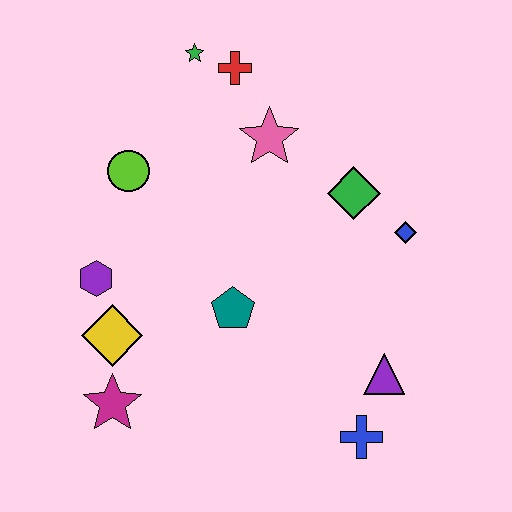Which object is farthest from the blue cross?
The green star is farthest from the blue cross.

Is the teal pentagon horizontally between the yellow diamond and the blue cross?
Yes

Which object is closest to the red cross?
The green star is closest to the red cross.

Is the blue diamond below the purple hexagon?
No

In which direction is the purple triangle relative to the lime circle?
The purple triangle is to the right of the lime circle.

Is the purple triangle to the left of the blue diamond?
Yes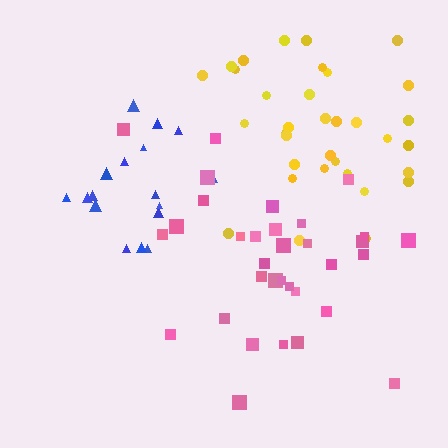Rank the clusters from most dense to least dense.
pink, yellow, blue.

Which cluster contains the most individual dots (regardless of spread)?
Yellow (34).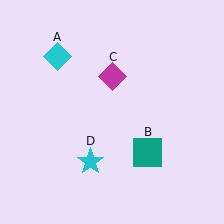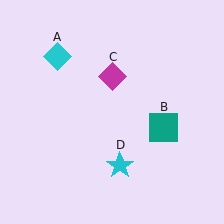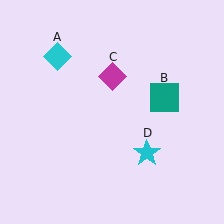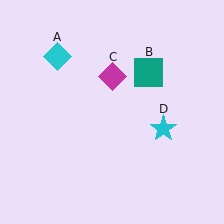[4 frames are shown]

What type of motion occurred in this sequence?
The teal square (object B), cyan star (object D) rotated counterclockwise around the center of the scene.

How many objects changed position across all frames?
2 objects changed position: teal square (object B), cyan star (object D).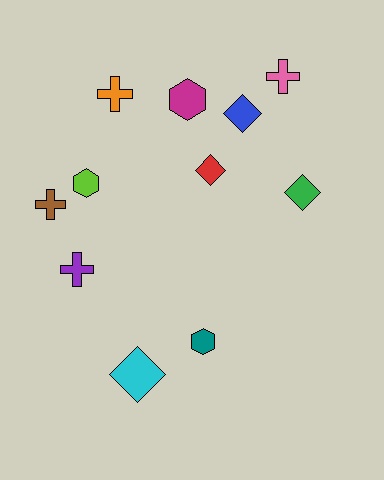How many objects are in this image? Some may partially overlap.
There are 11 objects.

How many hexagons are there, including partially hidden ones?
There are 3 hexagons.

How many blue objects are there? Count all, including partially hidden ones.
There is 1 blue object.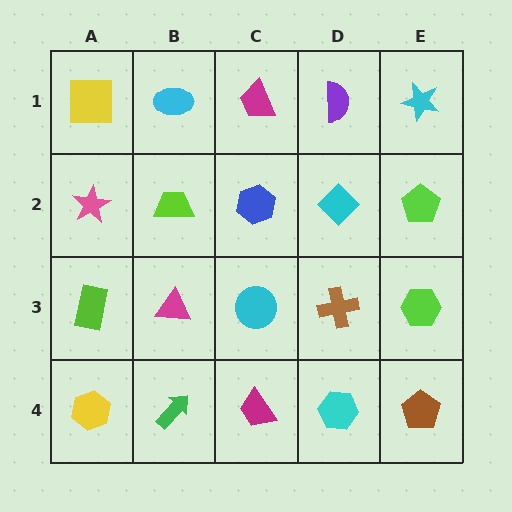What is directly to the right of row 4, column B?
A magenta trapezoid.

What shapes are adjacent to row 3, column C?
A blue hexagon (row 2, column C), a magenta trapezoid (row 4, column C), a magenta triangle (row 3, column B), a brown cross (row 3, column D).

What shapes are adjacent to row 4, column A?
A lime rectangle (row 3, column A), a green arrow (row 4, column B).